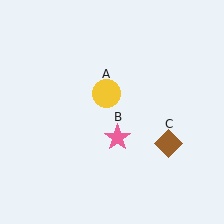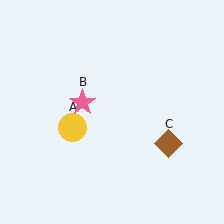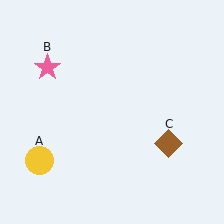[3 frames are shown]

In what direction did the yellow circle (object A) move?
The yellow circle (object A) moved down and to the left.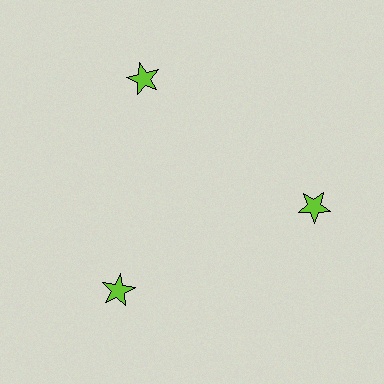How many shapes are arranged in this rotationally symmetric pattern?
There are 3 shapes, arranged in 3 groups of 1.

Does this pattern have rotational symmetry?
Yes, this pattern has 3-fold rotational symmetry. It looks the same after rotating 120 degrees around the center.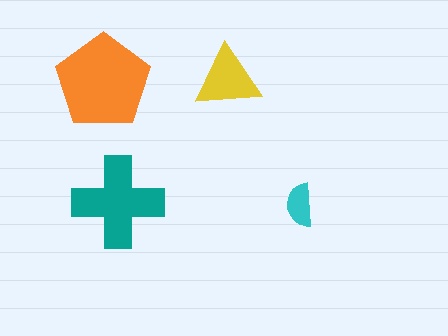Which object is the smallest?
The cyan semicircle.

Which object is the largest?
The orange pentagon.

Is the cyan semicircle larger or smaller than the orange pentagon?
Smaller.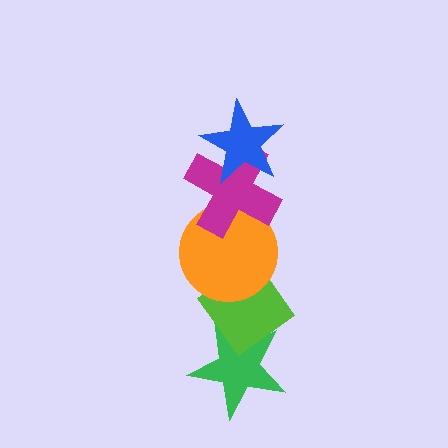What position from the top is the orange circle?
The orange circle is 3rd from the top.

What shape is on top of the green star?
The lime diamond is on top of the green star.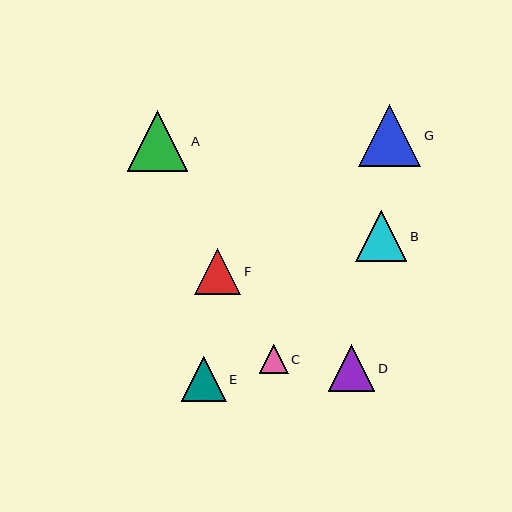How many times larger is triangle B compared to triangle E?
Triangle B is approximately 1.1 times the size of triangle E.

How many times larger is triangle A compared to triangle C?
Triangle A is approximately 2.1 times the size of triangle C.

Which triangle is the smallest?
Triangle C is the smallest with a size of approximately 29 pixels.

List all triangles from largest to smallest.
From largest to smallest: G, A, B, F, D, E, C.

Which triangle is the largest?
Triangle G is the largest with a size of approximately 62 pixels.